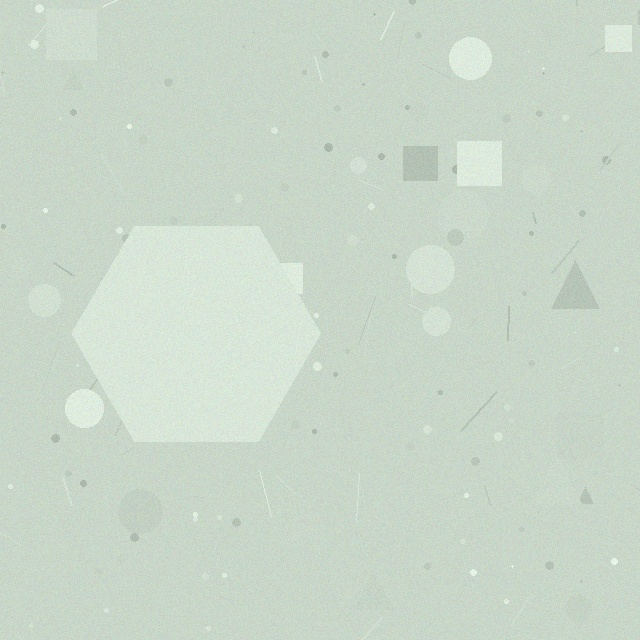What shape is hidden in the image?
A hexagon is hidden in the image.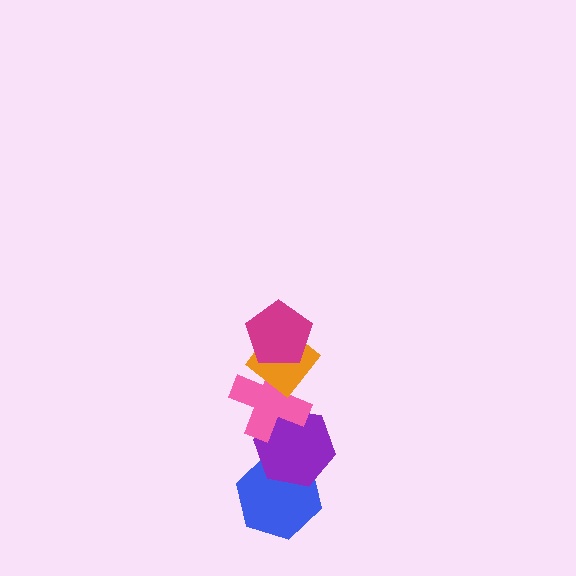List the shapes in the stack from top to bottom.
From top to bottom: the magenta pentagon, the orange diamond, the pink cross, the purple hexagon, the blue hexagon.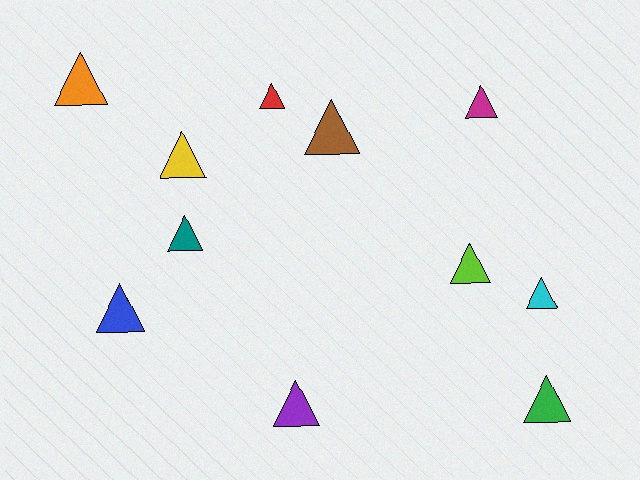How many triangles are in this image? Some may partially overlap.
There are 11 triangles.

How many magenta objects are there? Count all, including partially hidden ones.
There is 1 magenta object.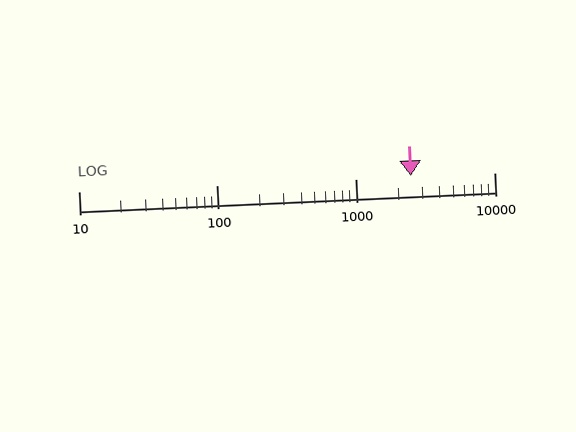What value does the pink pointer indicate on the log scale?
The pointer indicates approximately 2500.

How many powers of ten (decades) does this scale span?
The scale spans 3 decades, from 10 to 10000.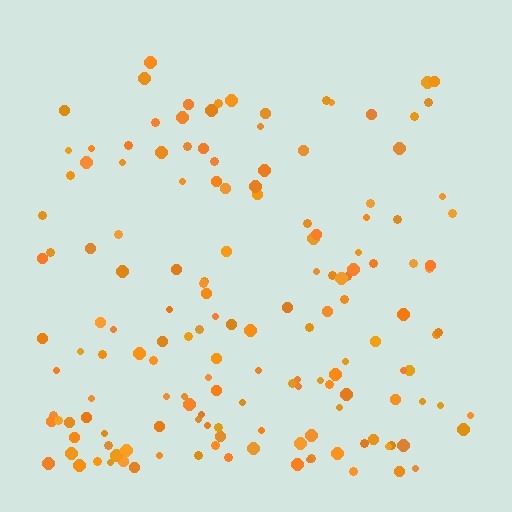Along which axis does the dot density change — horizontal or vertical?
Vertical.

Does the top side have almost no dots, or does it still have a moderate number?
Still a moderate number, just noticeably fewer than the bottom.